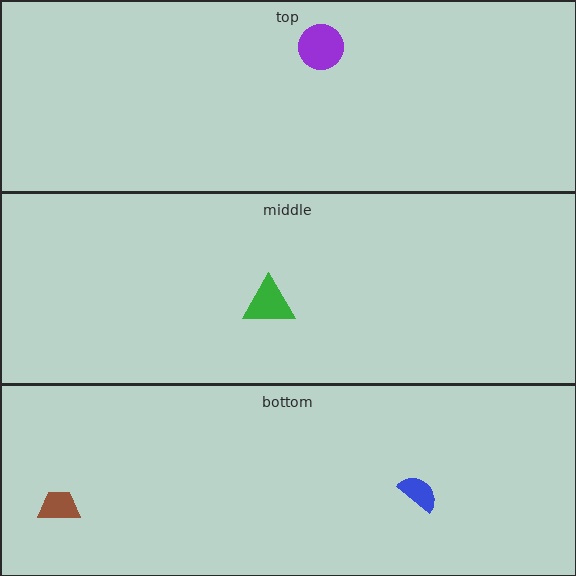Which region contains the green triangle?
The middle region.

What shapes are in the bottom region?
The brown trapezoid, the blue semicircle.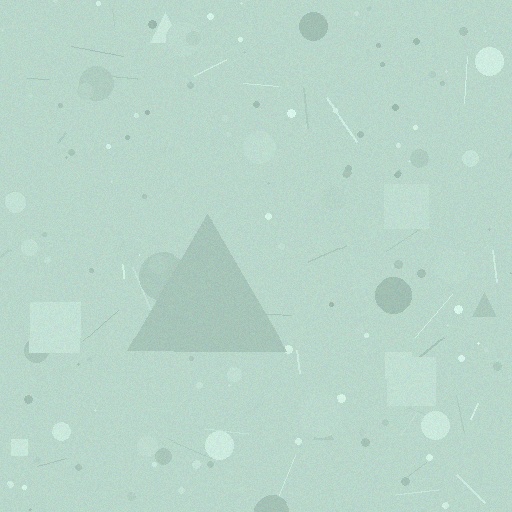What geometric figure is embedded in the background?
A triangle is embedded in the background.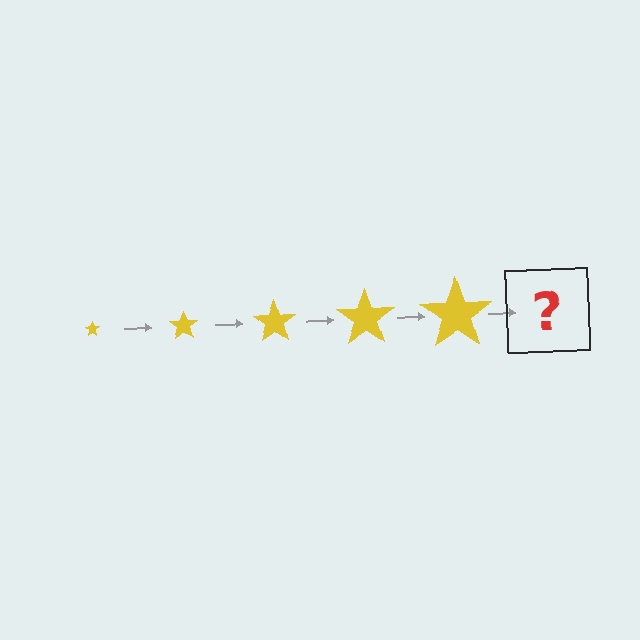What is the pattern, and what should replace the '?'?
The pattern is that the star gets progressively larger each step. The '?' should be a yellow star, larger than the previous one.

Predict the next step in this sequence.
The next step is a yellow star, larger than the previous one.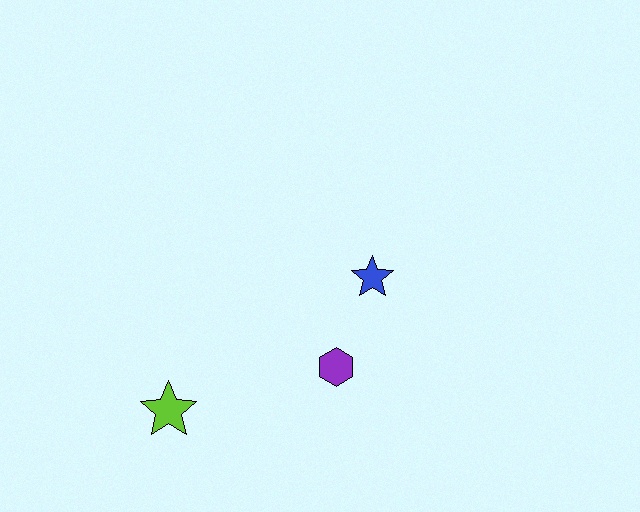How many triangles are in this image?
There are no triangles.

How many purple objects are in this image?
There is 1 purple object.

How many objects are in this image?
There are 3 objects.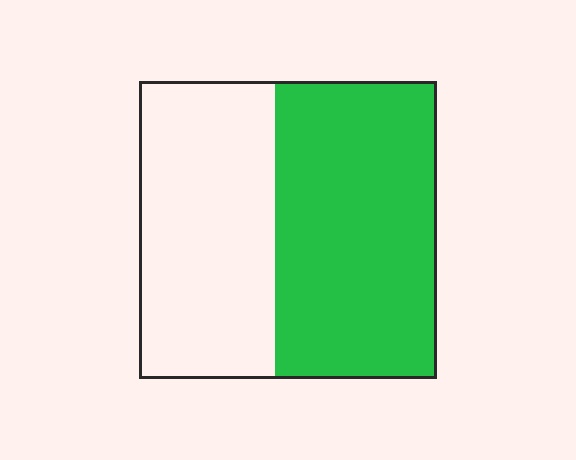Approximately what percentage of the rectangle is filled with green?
Approximately 55%.